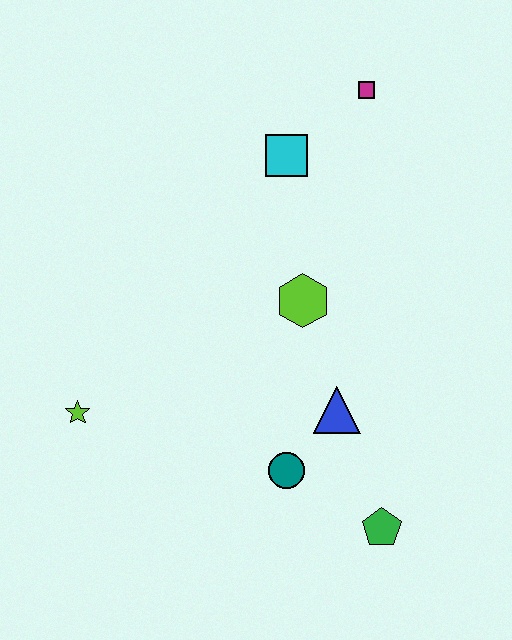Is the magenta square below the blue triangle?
No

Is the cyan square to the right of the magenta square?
No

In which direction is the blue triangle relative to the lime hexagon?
The blue triangle is below the lime hexagon.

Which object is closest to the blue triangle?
The teal circle is closest to the blue triangle.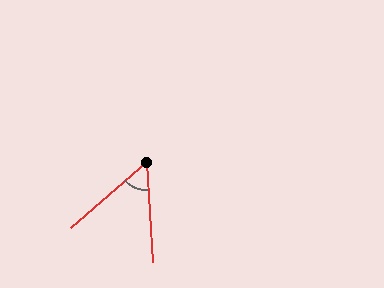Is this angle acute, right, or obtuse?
It is acute.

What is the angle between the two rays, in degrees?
Approximately 52 degrees.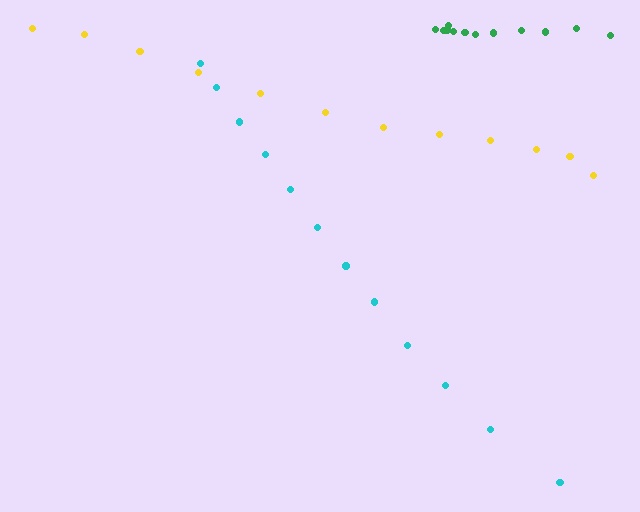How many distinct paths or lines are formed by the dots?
There are 3 distinct paths.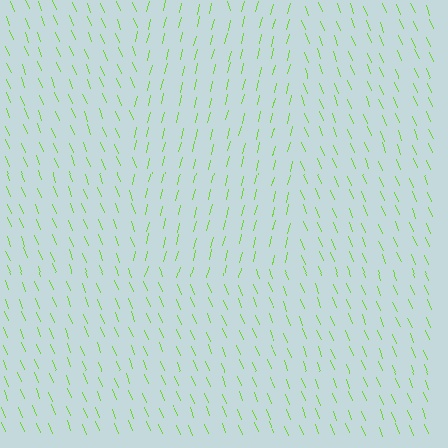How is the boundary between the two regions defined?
The boundary is defined purely by a change in line orientation (approximately 36 degrees difference). All lines are the same color and thickness.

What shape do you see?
I see a rectangle.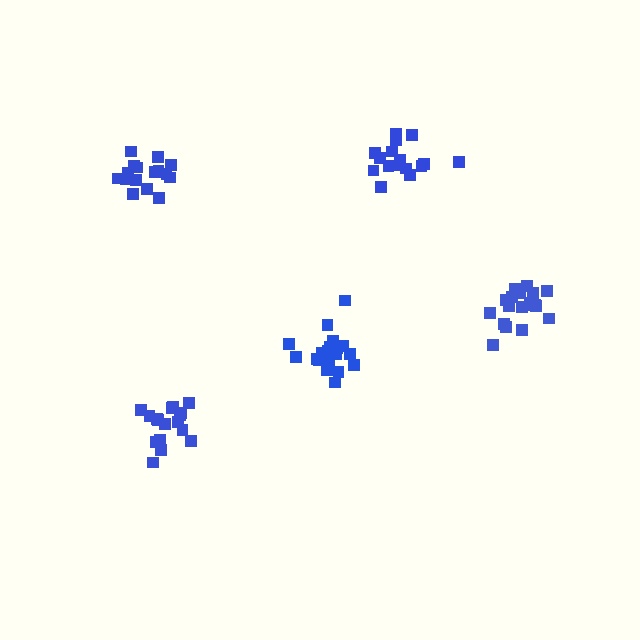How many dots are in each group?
Group 1: 16 dots, Group 2: 17 dots, Group 3: 19 dots, Group 4: 21 dots, Group 5: 16 dots (89 total).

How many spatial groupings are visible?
There are 5 spatial groupings.